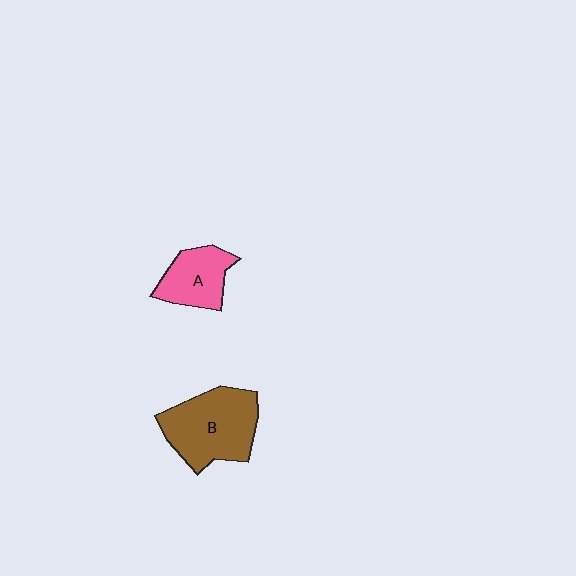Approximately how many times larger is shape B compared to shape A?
Approximately 1.7 times.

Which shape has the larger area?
Shape B (brown).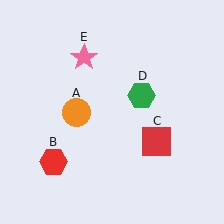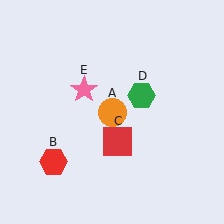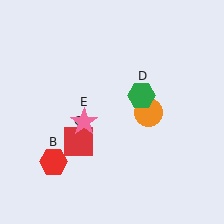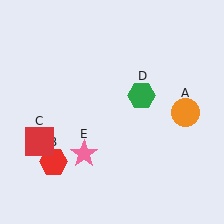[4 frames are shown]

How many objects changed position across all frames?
3 objects changed position: orange circle (object A), red square (object C), pink star (object E).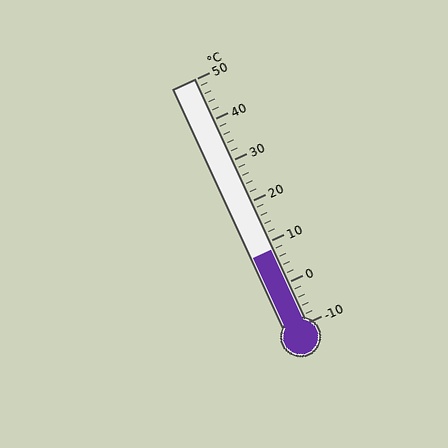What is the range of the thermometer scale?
The thermometer scale ranges from -10°C to 50°C.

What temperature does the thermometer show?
The thermometer shows approximately 8°C.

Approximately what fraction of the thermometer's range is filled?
The thermometer is filled to approximately 30% of its range.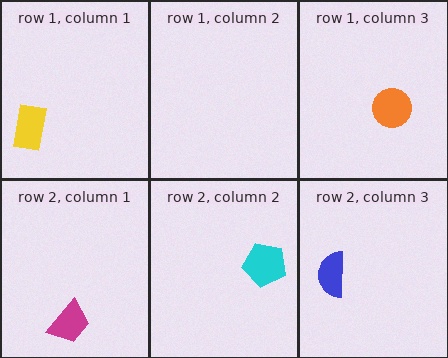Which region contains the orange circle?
The row 1, column 3 region.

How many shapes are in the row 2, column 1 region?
1.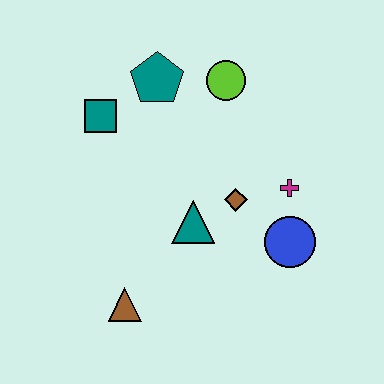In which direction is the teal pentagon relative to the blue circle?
The teal pentagon is above the blue circle.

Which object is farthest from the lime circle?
The brown triangle is farthest from the lime circle.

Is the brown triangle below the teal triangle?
Yes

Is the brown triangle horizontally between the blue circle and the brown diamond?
No